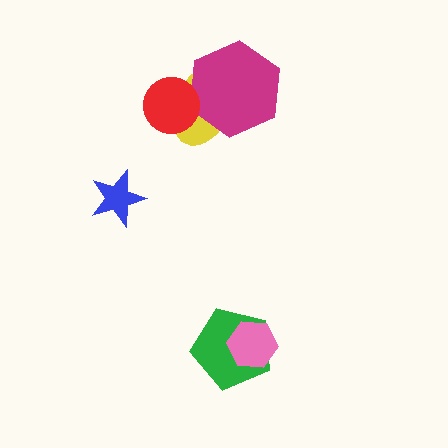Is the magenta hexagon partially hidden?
Yes, it is partially covered by another shape.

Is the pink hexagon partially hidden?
No, no other shape covers it.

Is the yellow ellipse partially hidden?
Yes, it is partially covered by another shape.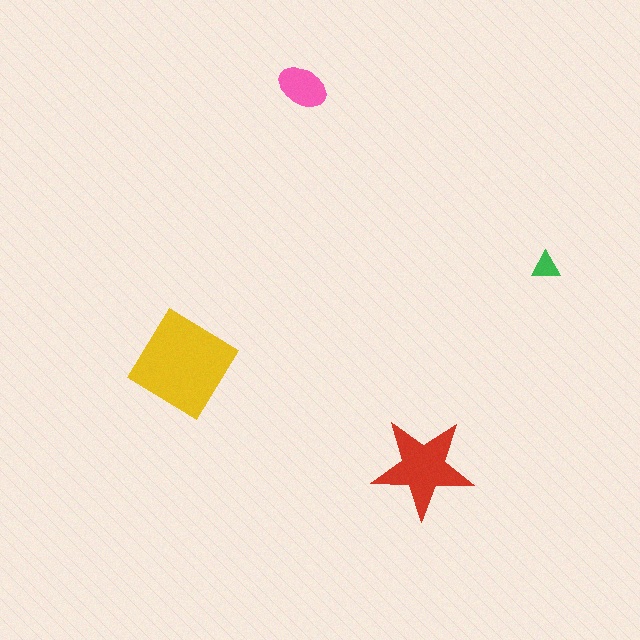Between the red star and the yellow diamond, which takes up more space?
The yellow diamond.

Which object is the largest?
The yellow diamond.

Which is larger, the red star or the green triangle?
The red star.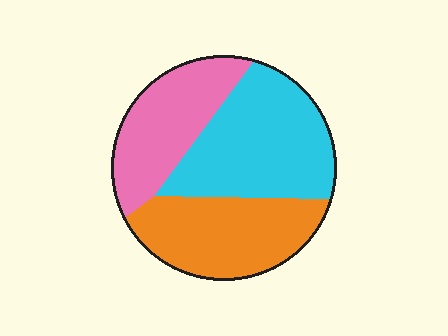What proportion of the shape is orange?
Orange covers 32% of the shape.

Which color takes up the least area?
Pink, at roughly 30%.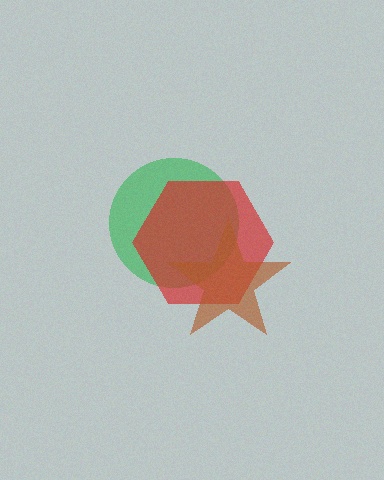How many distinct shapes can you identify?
There are 3 distinct shapes: a green circle, a red hexagon, a brown star.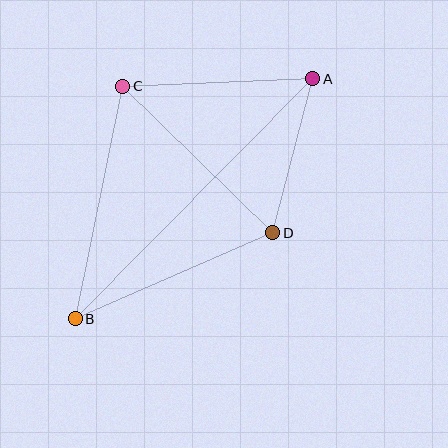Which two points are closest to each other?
Points A and D are closest to each other.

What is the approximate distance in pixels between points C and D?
The distance between C and D is approximately 210 pixels.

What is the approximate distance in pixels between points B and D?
The distance between B and D is approximately 216 pixels.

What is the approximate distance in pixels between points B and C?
The distance between B and C is approximately 237 pixels.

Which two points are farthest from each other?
Points A and B are farthest from each other.